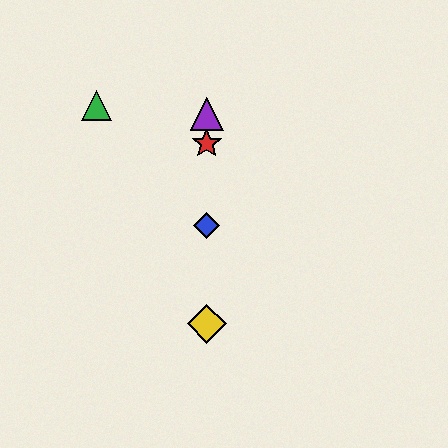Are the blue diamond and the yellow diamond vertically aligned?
Yes, both are at x≈207.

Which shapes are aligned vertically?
The red star, the blue diamond, the yellow diamond, the purple triangle are aligned vertically.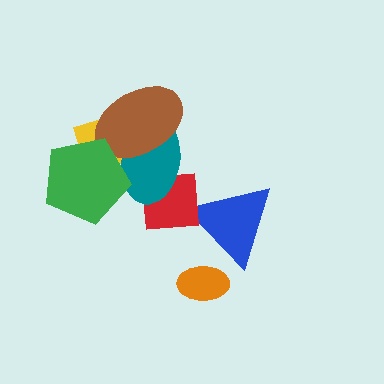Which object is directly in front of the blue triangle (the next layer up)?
The red square is directly in front of the blue triangle.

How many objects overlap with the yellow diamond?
3 objects overlap with the yellow diamond.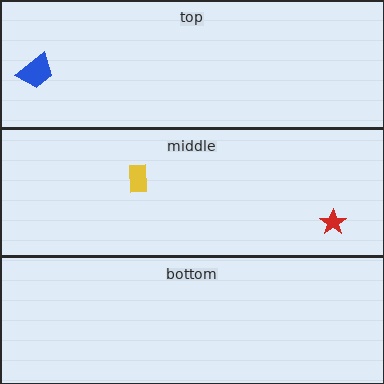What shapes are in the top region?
The blue trapezoid.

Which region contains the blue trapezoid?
The top region.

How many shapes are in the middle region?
2.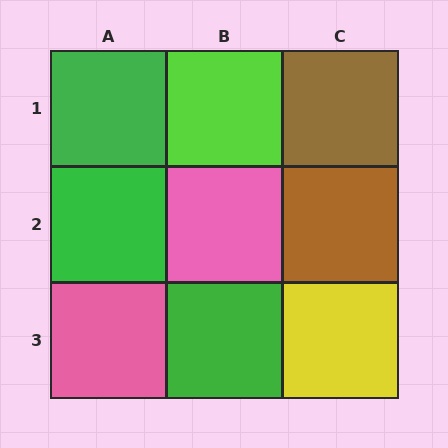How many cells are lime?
1 cell is lime.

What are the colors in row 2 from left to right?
Green, pink, brown.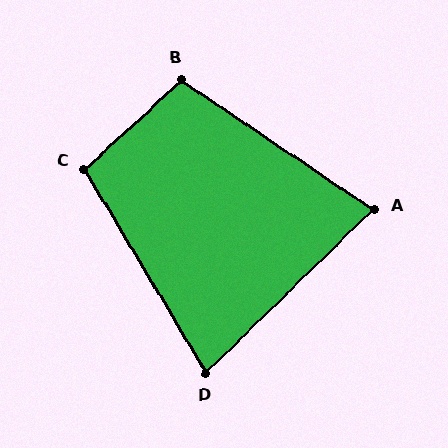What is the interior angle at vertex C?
Approximately 102 degrees (obtuse).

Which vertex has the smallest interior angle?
D, at approximately 76 degrees.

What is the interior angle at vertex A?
Approximately 78 degrees (acute).